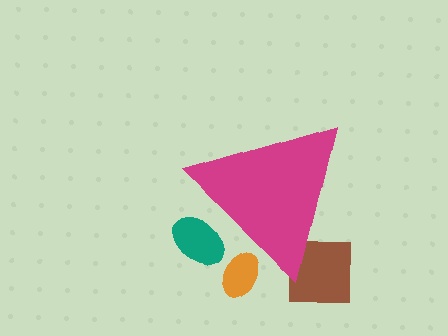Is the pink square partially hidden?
Yes, the pink square is partially hidden behind the magenta triangle.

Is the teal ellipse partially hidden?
Yes, the teal ellipse is partially hidden behind the magenta triangle.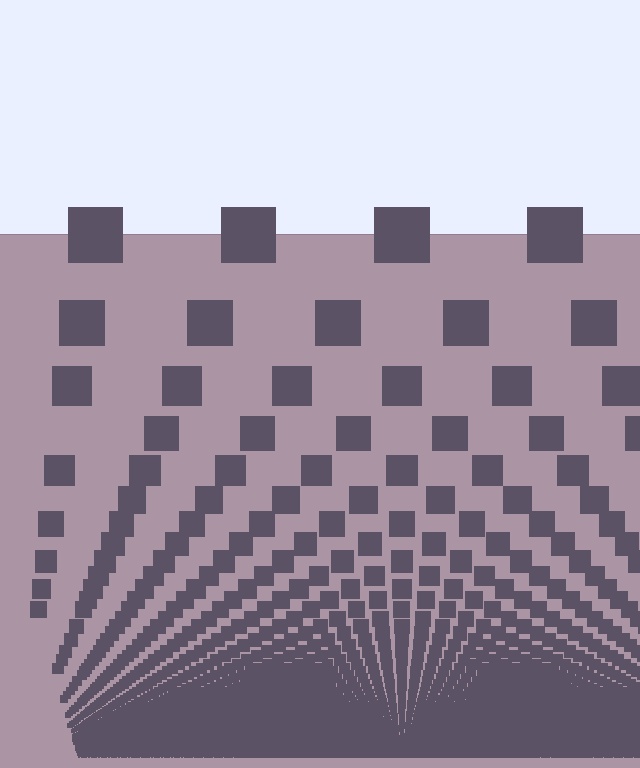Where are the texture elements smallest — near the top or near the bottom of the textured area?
Near the bottom.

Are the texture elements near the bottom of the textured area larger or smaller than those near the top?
Smaller. The gradient is inverted — elements near the bottom are smaller and denser.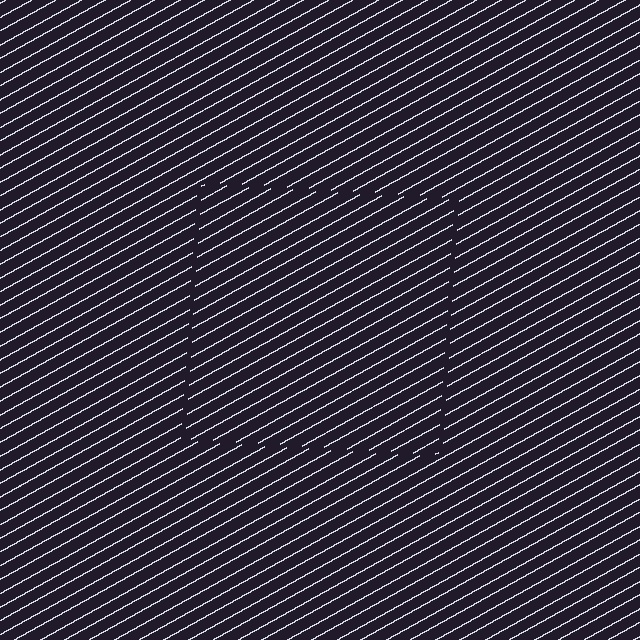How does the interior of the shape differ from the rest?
The interior of the shape contains the same grating, shifted by half a period — the contour is defined by the phase discontinuity where line-ends from the inner and outer gratings abut.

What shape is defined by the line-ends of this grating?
An illusory square. The interior of the shape contains the same grating, shifted by half a period — the contour is defined by the phase discontinuity where line-ends from the inner and outer gratings abut.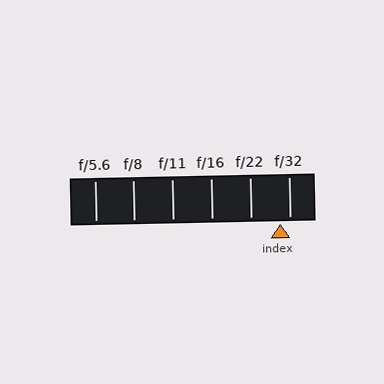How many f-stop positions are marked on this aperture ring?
There are 6 f-stop positions marked.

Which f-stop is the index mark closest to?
The index mark is closest to f/32.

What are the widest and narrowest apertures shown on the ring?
The widest aperture shown is f/5.6 and the narrowest is f/32.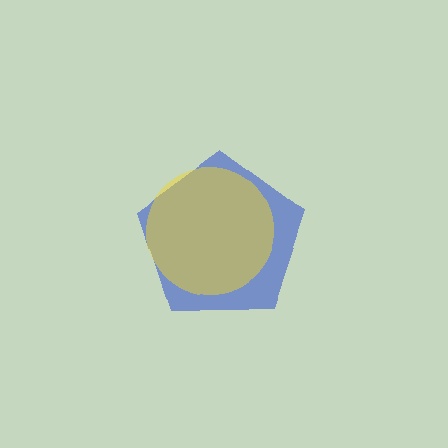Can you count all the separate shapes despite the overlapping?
Yes, there are 2 separate shapes.